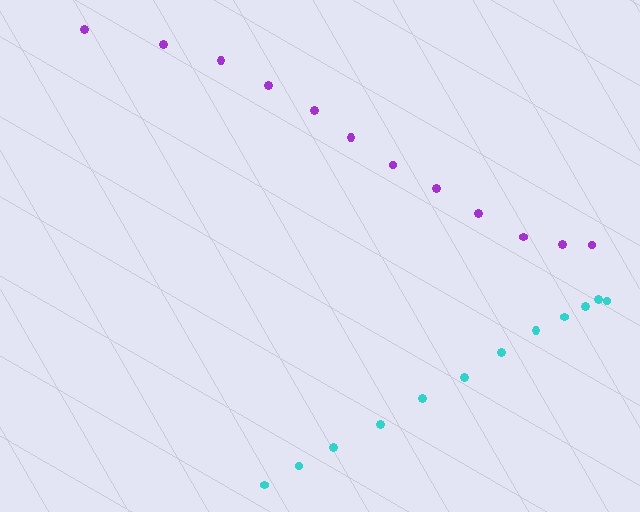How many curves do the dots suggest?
There are 2 distinct paths.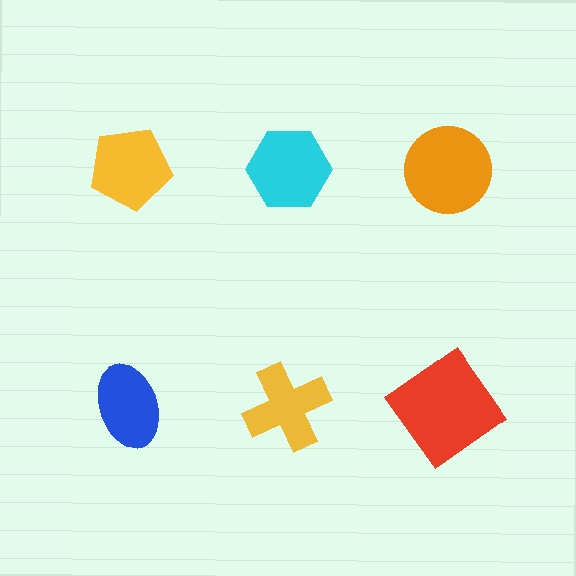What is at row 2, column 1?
A blue ellipse.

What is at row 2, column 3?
A red diamond.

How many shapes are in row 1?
3 shapes.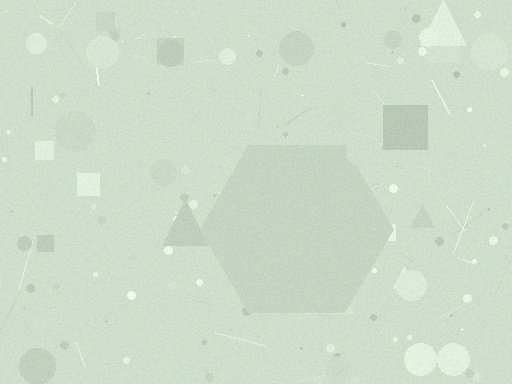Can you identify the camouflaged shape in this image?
The camouflaged shape is a hexagon.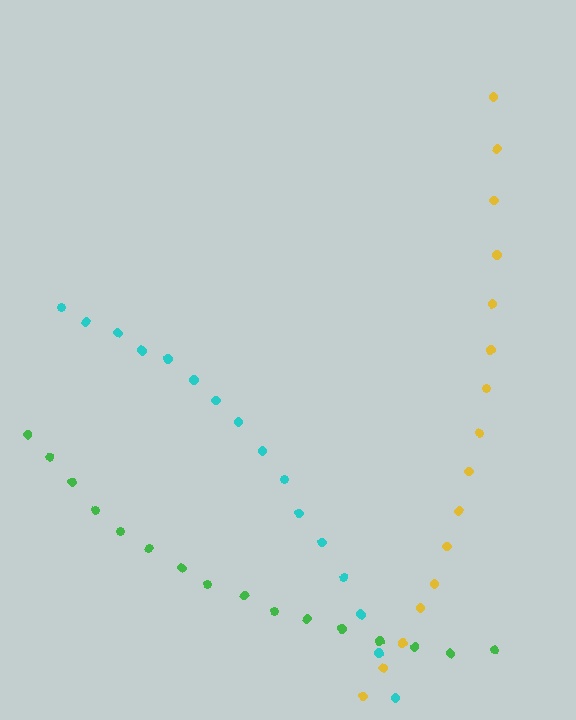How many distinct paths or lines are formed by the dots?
There are 3 distinct paths.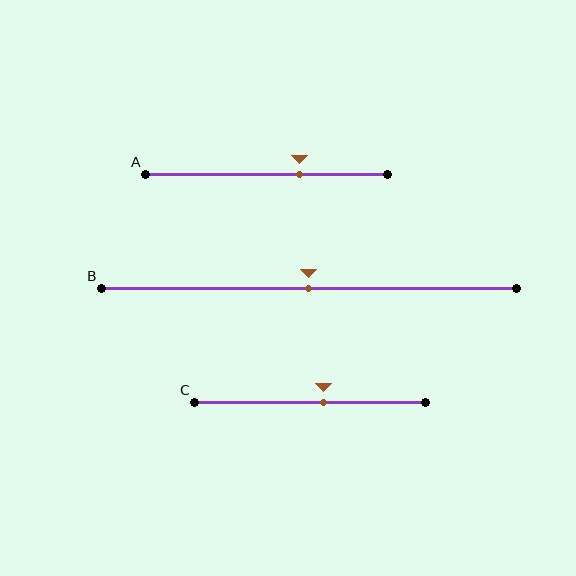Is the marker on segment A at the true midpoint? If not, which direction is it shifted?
No, the marker on segment A is shifted to the right by about 14% of the segment length.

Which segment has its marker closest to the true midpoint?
Segment B has its marker closest to the true midpoint.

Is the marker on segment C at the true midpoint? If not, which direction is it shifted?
No, the marker on segment C is shifted to the right by about 6% of the segment length.